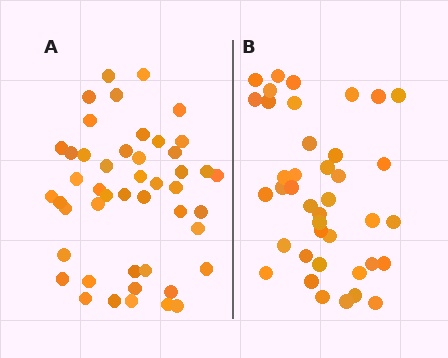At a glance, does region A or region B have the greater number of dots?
Region A (the left region) has more dots.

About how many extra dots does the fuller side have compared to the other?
Region A has roughly 8 or so more dots than region B.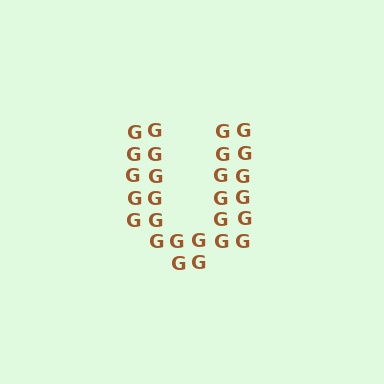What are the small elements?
The small elements are letter G's.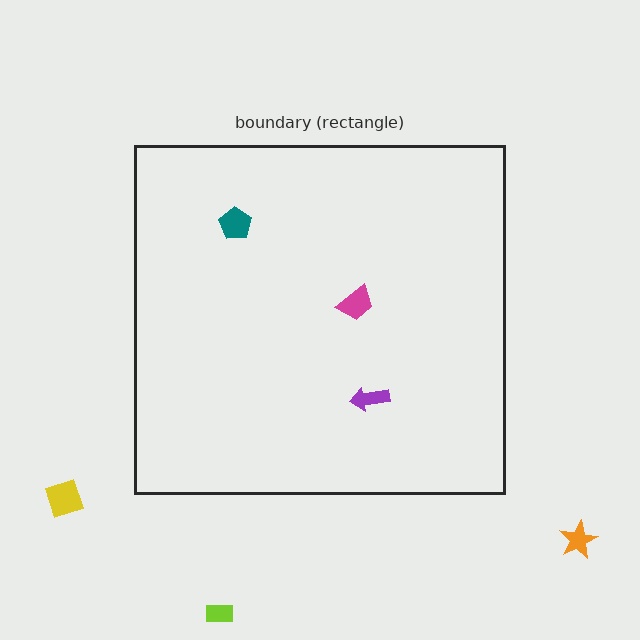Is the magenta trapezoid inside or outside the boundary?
Inside.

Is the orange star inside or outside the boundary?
Outside.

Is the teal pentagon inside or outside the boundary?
Inside.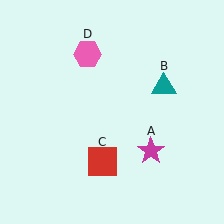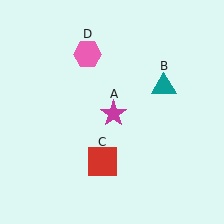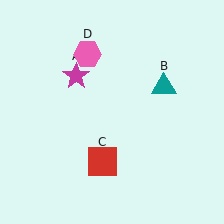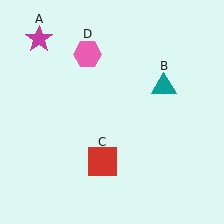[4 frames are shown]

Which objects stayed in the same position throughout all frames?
Teal triangle (object B) and red square (object C) and pink hexagon (object D) remained stationary.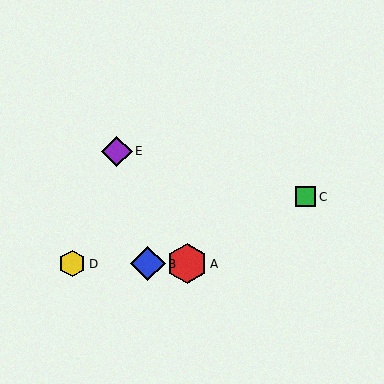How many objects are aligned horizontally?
3 objects (A, B, D) are aligned horizontally.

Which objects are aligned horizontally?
Objects A, B, D are aligned horizontally.